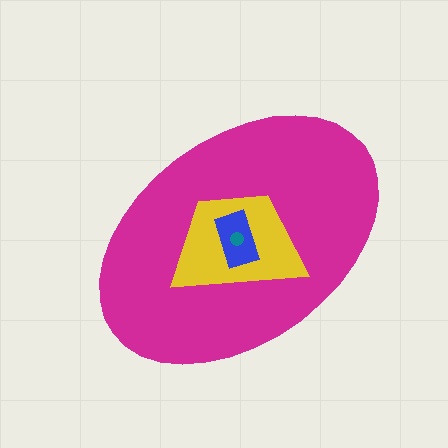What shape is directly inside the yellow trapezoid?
The blue rectangle.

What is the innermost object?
The teal circle.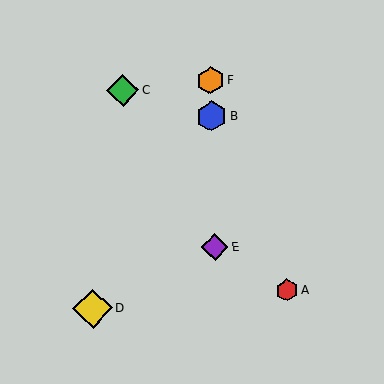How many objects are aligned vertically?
3 objects (B, E, F) are aligned vertically.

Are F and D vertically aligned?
No, F is at x≈210 and D is at x≈93.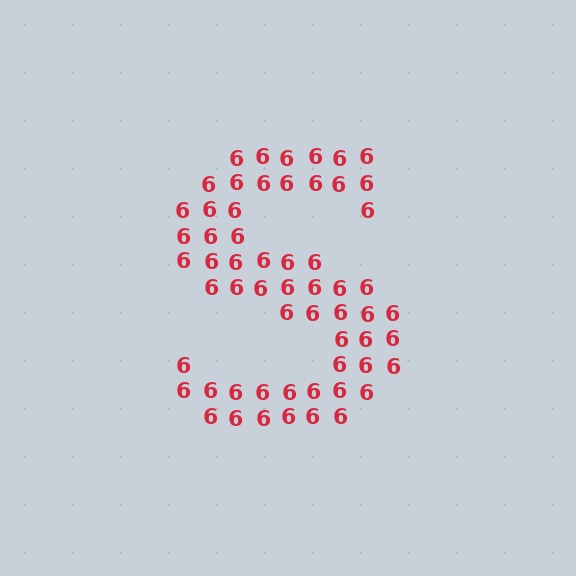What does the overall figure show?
The overall figure shows the letter S.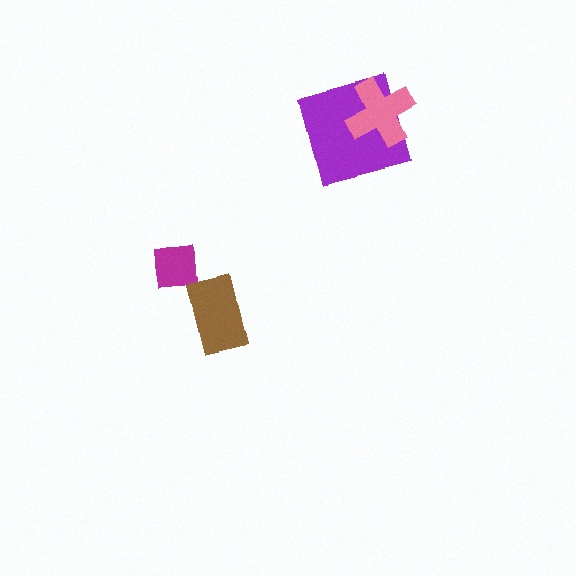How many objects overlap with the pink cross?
1 object overlaps with the pink cross.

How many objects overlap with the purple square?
1 object overlaps with the purple square.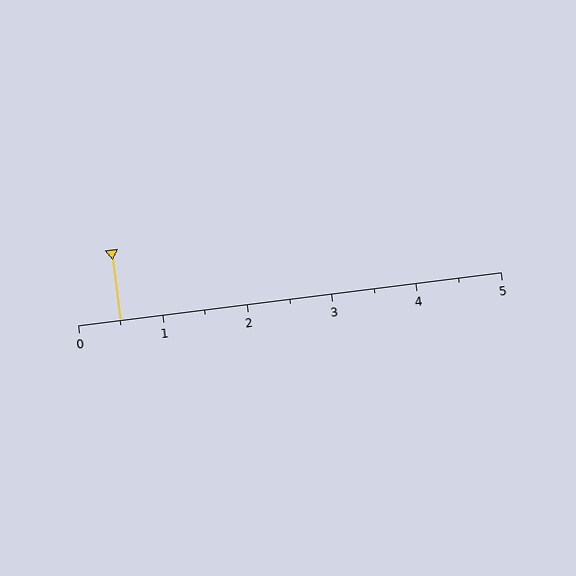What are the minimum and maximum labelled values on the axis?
The axis runs from 0 to 5.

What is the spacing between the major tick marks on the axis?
The major ticks are spaced 1 apart.